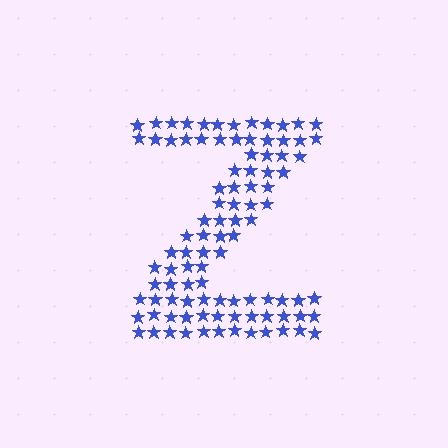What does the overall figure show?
The overall figure shows the letter Z.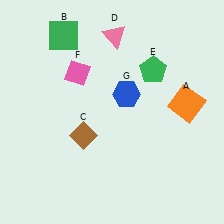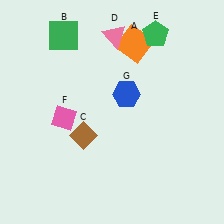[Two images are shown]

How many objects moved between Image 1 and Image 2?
3 objects moved between the two images.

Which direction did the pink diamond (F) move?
The pink diamond (F) moved down.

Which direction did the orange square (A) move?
The orange square (A) moved up.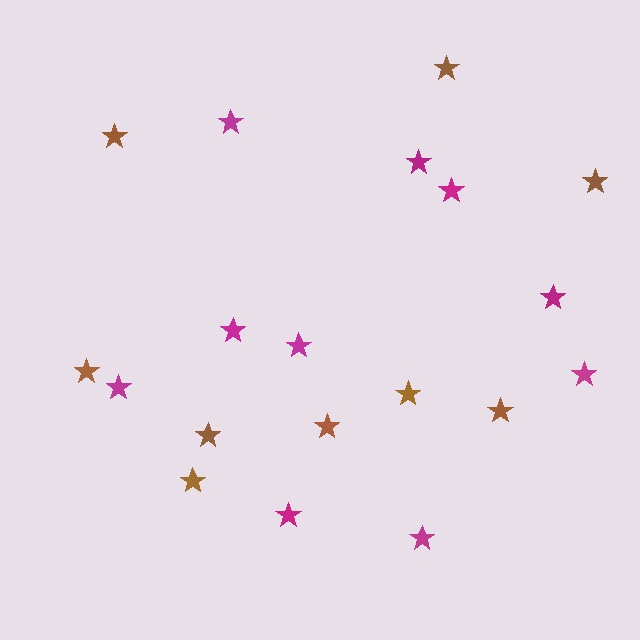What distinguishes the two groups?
There are 2 groups: one group of magenta stars (10) and one group of brown stars (9).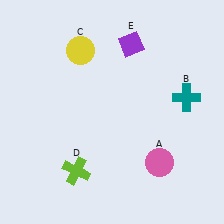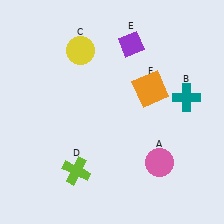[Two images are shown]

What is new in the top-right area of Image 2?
An orange square (F) was added in the top-right area of Image 2.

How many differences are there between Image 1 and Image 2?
There is 1 difference between the two images.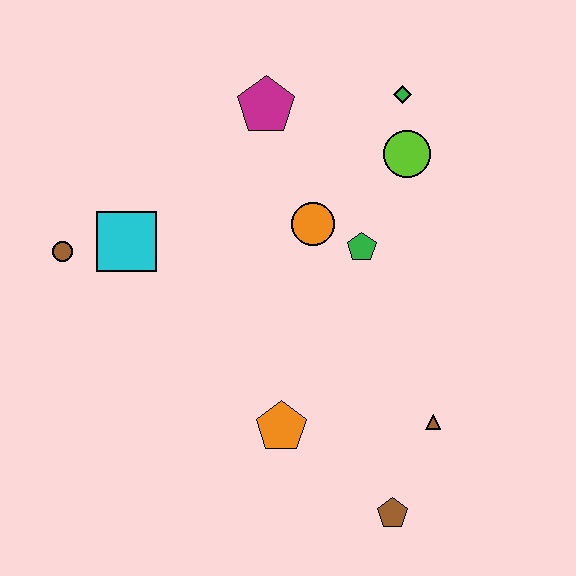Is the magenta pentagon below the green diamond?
Yes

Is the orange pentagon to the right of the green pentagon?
No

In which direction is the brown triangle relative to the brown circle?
The brown triangle is to the right of the brown circle.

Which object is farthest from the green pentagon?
The brown circle is farthest from the green pentagon.